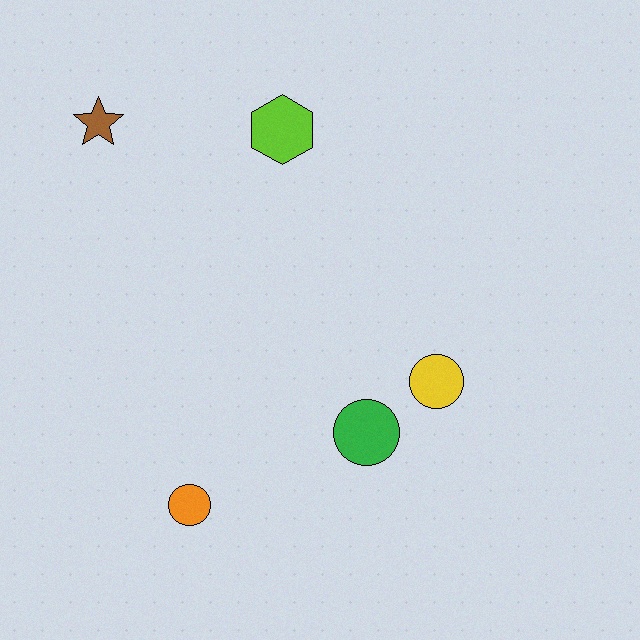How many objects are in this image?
There are 5 objects.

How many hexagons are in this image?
There is 1 hexagon.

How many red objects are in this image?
There are no red objects.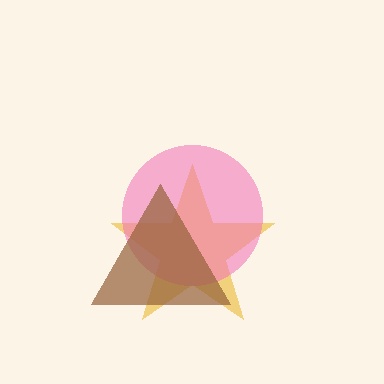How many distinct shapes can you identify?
There are 3 distinct shapes: a yellow star, a pink circle, a brown triangle.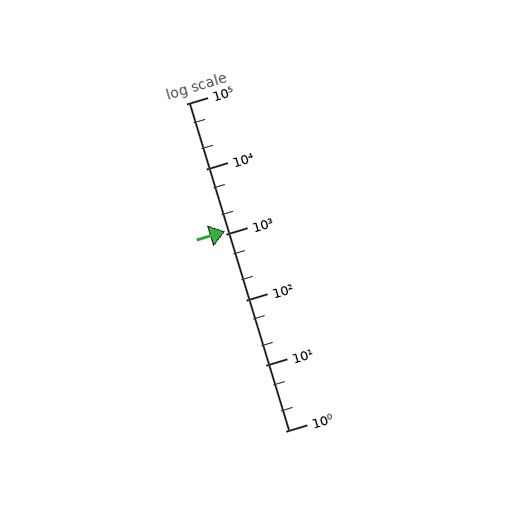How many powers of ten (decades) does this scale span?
The scale spans 5 decades, from 1 to 100000.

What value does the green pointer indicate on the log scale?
The pointer indicates approximately 1100.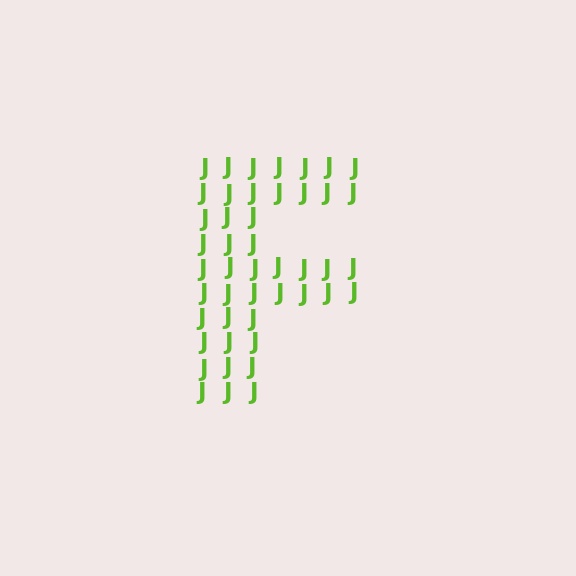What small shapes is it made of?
It is made of small letter J's.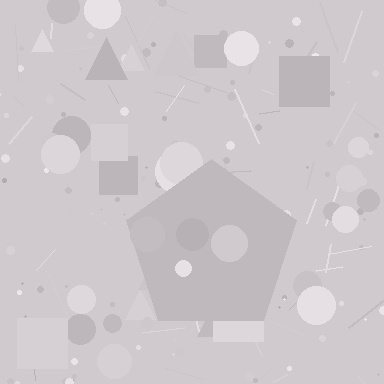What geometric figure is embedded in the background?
A pentagon is embedded in the background.